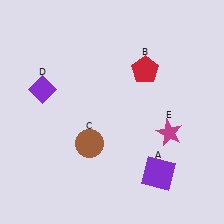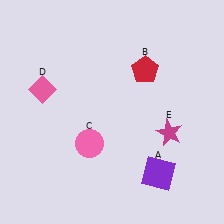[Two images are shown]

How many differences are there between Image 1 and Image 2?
There are 2 differences between the two images.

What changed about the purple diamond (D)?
In Image 1, D is purple. In Image 2, it changed to pink.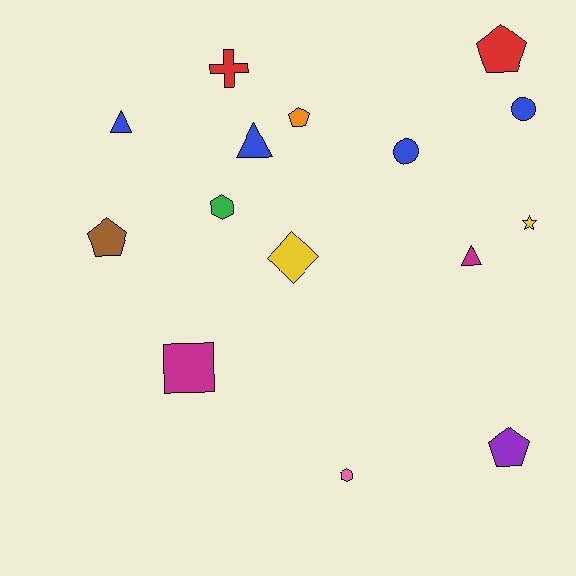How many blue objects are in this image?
There are 4 blue objects.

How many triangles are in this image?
There are 3 triangles.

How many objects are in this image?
There are 15 objects.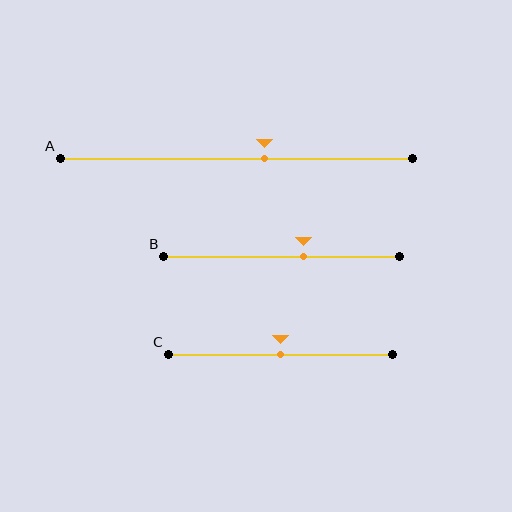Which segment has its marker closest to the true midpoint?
Segment C has its marker closest to the true midpoint.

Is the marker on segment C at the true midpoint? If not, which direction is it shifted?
Yes, the marker on segment C is at the true midpoint.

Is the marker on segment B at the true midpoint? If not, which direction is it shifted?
No, the marker on segment B is shifted to the right by about 10% of the segment length.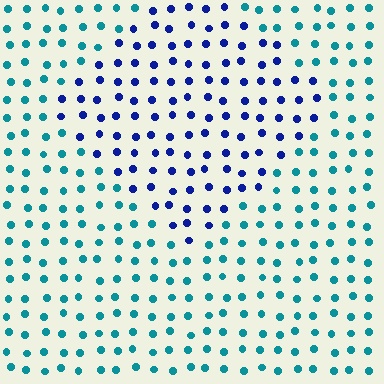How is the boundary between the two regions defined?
The boundary is defined purely by a slight shift in hue (about 49 degrees). Spacing, size, and orientation are identical on both sides.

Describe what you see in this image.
The image is filled with small teal elements in a uniform arrangement. A diamond-shaped region is visible where the elements are tinted to a slightly different hue, forming a subtle color boundary.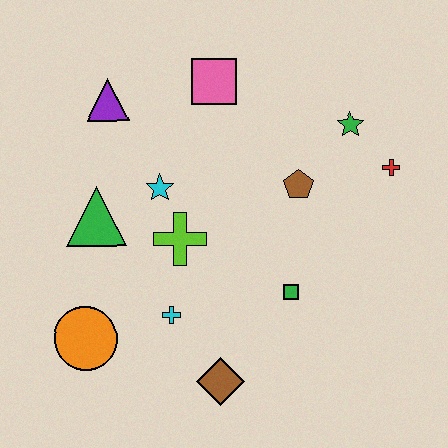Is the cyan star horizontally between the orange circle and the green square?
Yes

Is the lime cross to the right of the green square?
No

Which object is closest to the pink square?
The purple triangle is closest to the pink square.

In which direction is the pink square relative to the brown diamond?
The pink square is above the brown diamond.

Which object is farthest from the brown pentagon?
The orange circle is farthest from the brown pentagon.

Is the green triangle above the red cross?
No